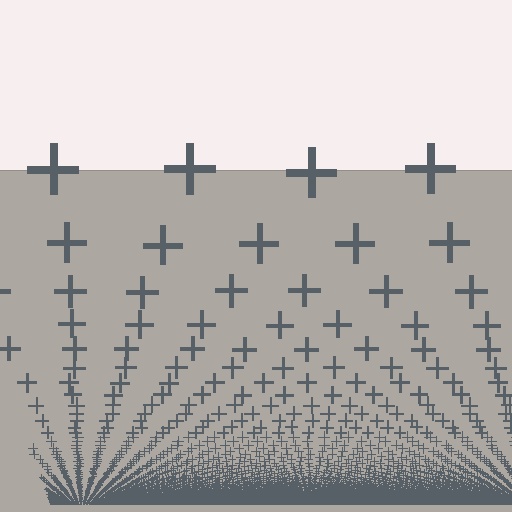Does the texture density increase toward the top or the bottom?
Density increases toward the bottom.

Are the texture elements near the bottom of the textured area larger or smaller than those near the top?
Smaller. The gradient is inverted — elements near the bottom are smaller and denser.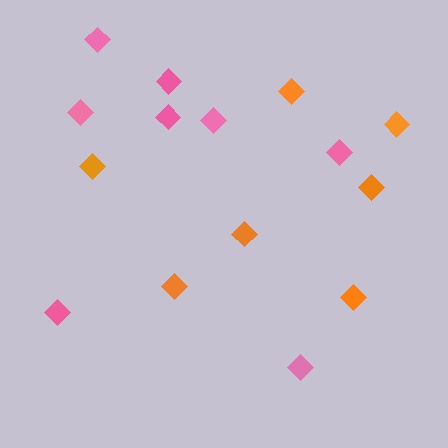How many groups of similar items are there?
There are 2 groups: one group of orange diamonds (7) and one group of pink diamonds (8).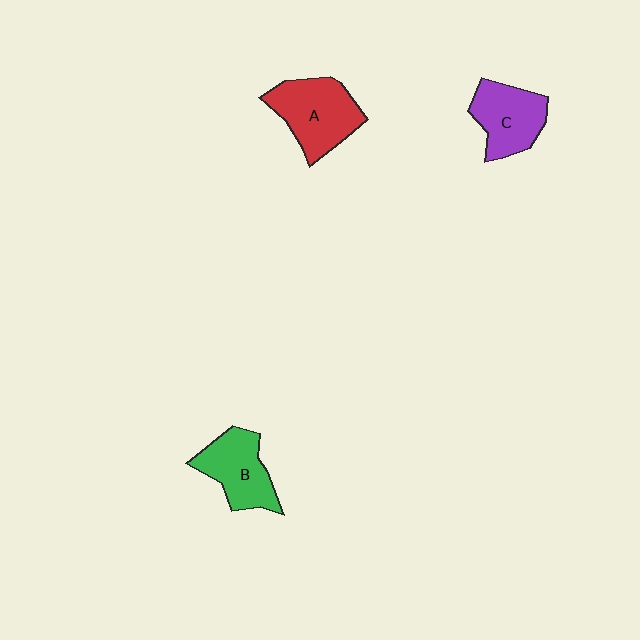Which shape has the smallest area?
Shape C (purple).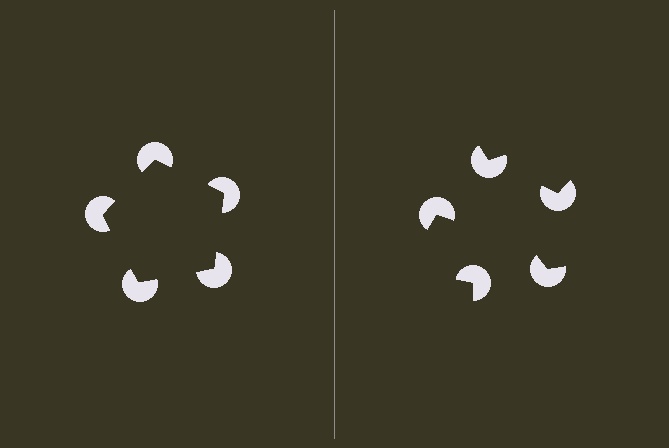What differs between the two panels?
The pac-man discs are positioned identically on both sides; only the wedge orientations differ. On the left they align to a pentagon; on the right they are misaligned.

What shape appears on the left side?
An illusory pentagon.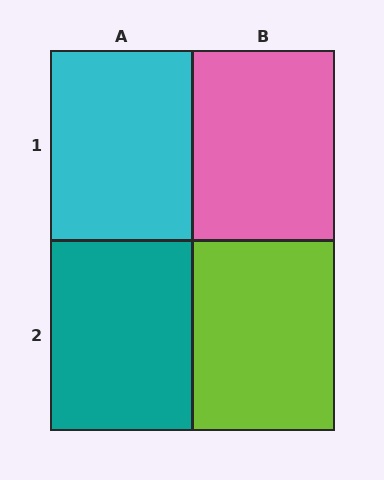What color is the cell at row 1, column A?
Cyan.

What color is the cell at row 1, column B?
Pink.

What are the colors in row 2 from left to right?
Teal, lime.